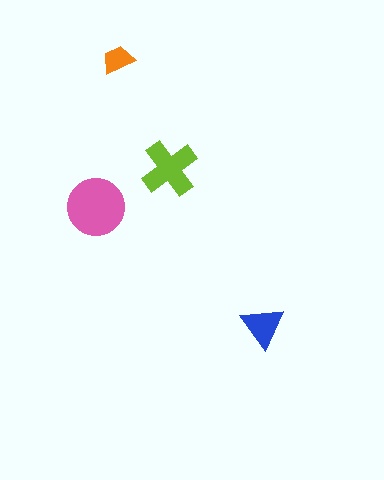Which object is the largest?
The pink circle.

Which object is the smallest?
The orange trapezoid.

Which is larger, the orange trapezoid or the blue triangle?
The blue triangle.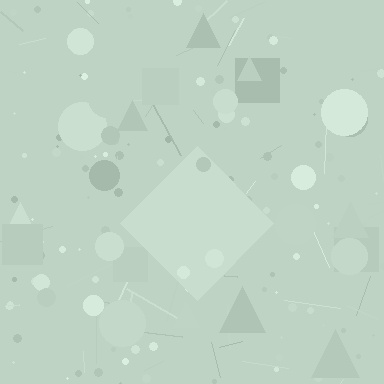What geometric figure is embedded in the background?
A diamond is embedded in the background.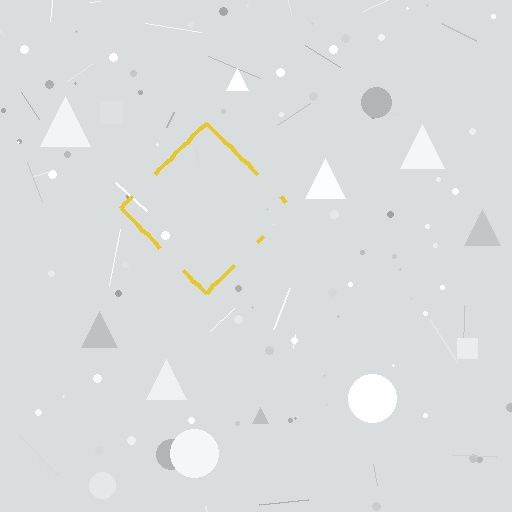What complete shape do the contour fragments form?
The contour fragments form a diamond.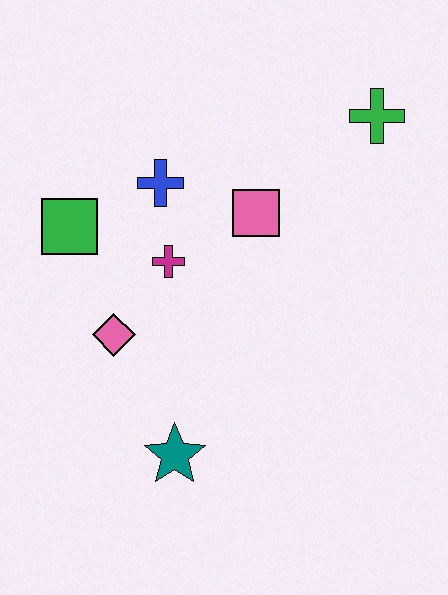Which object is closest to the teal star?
The pink diamond is closest to the teal star.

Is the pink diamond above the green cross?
No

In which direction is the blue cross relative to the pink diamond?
The blue cross is above the pink diamond.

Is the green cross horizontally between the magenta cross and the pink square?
No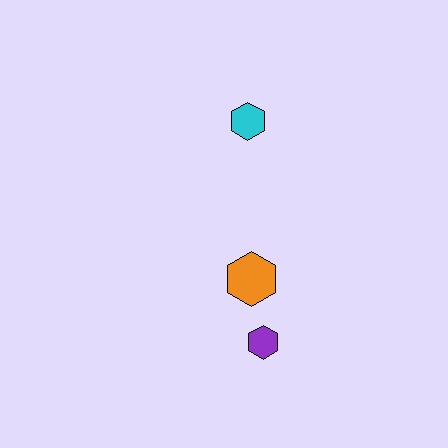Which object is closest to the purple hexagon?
The orange hexagon is closest to the purple hexagon.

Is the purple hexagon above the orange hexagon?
No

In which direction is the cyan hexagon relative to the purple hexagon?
The cyan hexagon is above the purple hexagon.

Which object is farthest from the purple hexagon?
The cyan hexagon is farthest from the purple hexagon.